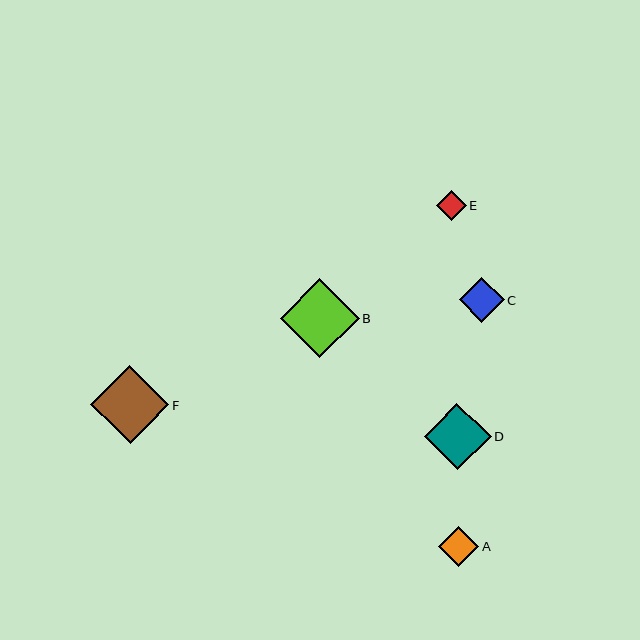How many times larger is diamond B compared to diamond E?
Diamond B is approximately 2.6 times the size of diamond E.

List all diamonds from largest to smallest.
From largest to smallest: B, F, D, C, A, E.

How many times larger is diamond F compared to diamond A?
Diamond F is approximately 1.9 times the size of diamond A.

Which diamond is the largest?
Diamond B is the largest with a size of approximately 79 pixels.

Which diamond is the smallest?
Diamond E is the smallest with a size of approximately 30 pixels.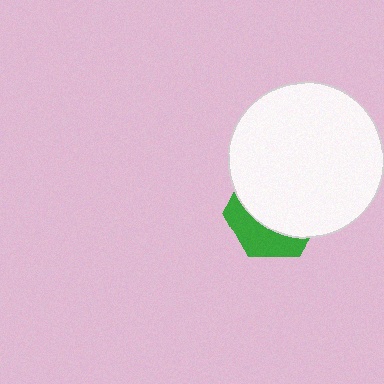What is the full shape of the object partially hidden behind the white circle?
The partially hidden object is a green hexagon.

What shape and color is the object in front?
The object in front is a white circle.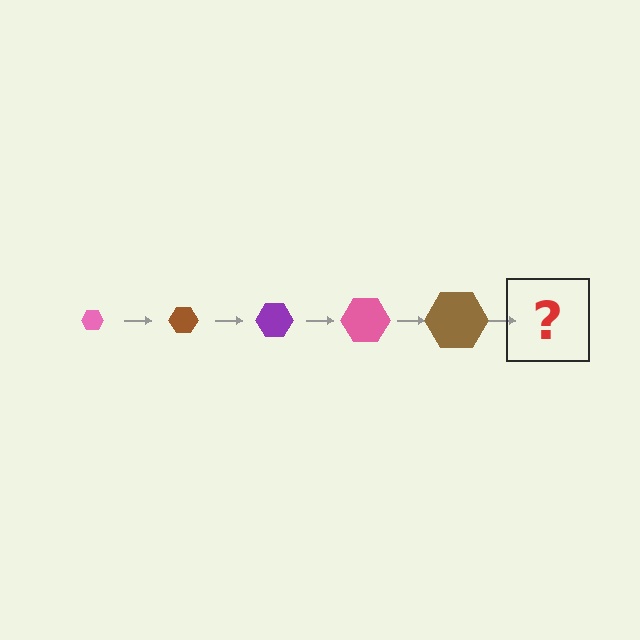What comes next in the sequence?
The next element should be a purple hexagon, larger than the previous one.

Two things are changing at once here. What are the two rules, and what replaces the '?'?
The two rules are that the hexagon grows larger each step and the color cycles through pink, brown, and purple. The '?' should be a purple hexagon, larger than the previous one.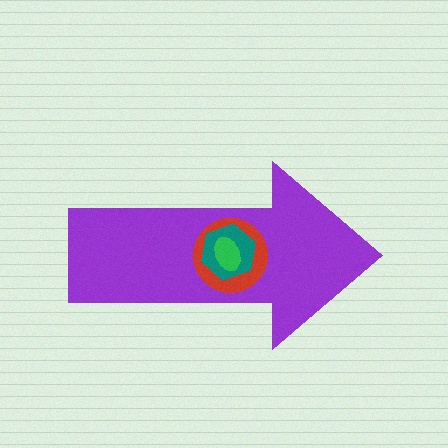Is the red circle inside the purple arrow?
Yes.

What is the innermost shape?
The green ellipse.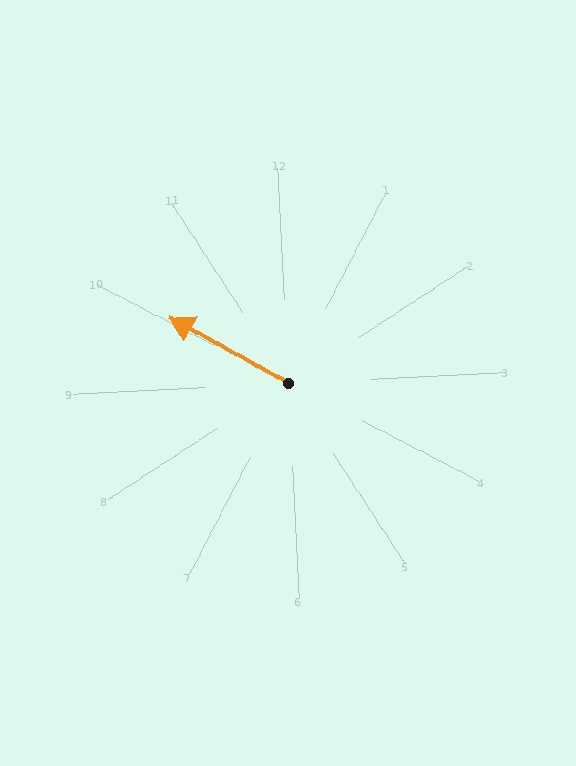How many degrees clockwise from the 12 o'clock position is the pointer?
Approximately 302 degrees.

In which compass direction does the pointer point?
Northwest.